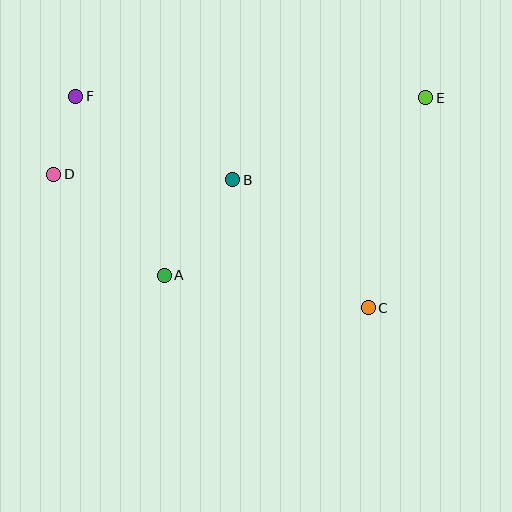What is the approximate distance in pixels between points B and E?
The distance between B and E is approximately 210 pixels.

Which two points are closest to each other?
Points D and F are closest to each other.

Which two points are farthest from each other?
Points D and E are farthest from each other.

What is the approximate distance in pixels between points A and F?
The distance between A and F is approximately 199 pixels.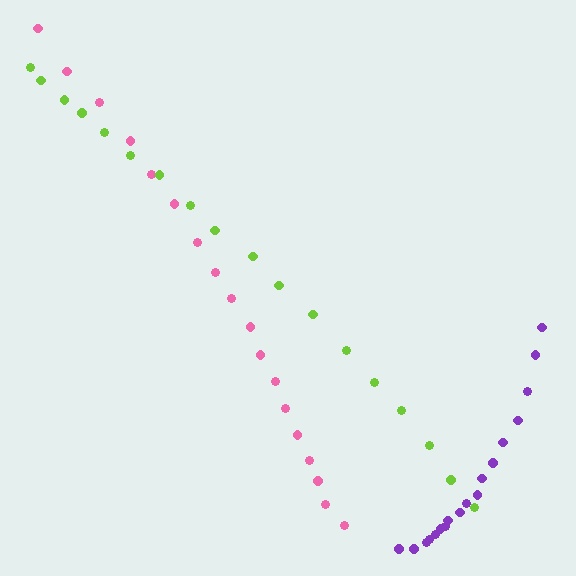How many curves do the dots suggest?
There are 3 distinct paths.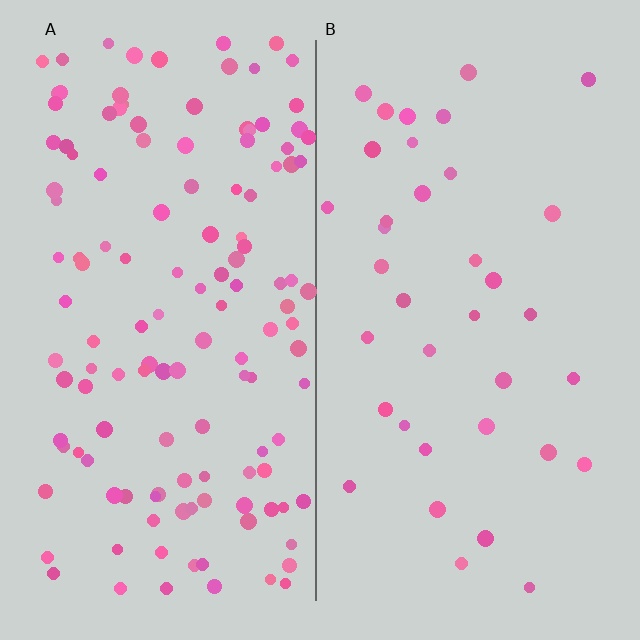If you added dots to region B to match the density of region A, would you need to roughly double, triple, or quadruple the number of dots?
Approximately quadruple.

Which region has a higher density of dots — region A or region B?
A (the left).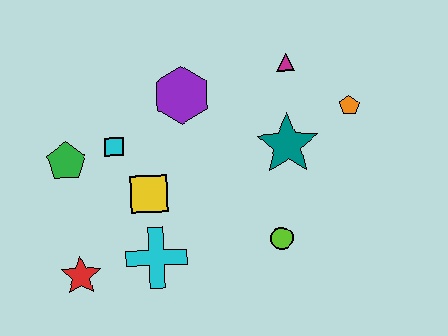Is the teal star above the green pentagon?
Yes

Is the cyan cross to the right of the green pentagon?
Yes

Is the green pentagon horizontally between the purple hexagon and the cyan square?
No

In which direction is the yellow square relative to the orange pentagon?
The yellow square is to the left of the orange pentagon.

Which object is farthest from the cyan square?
The orange pentagon is farthest from the cyan square.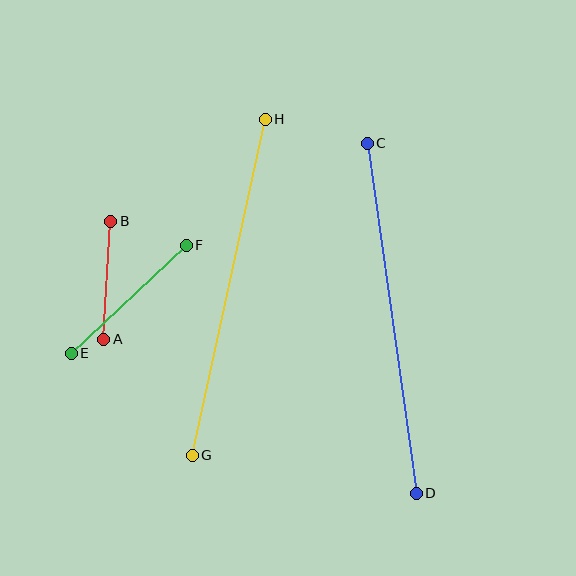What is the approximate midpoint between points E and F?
The midpoint is at approximately (129, 299) pixels.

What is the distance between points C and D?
The distance is approximately 353 pixels.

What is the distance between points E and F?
The distance is approximately 158 pixels.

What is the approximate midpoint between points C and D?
The midpoint is at approximately (392, 318) pixels.